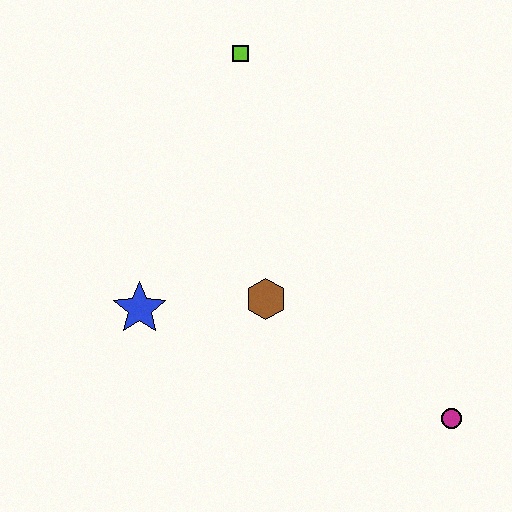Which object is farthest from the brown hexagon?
The lime square is farthest from the brown hexagon.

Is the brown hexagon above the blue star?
Yes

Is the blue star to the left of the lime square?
Yes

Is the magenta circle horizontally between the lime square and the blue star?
No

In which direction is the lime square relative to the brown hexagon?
The lime square is above the brown hexagon.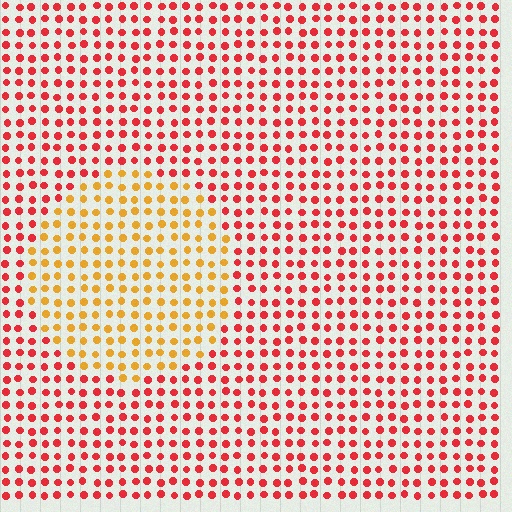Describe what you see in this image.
The image is filled with small red elements in a uniform arrangement. A circle-shaped region is visible where the elements are tinted to a slightly different hue, forming a subtle color boundary.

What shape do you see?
I see a circle.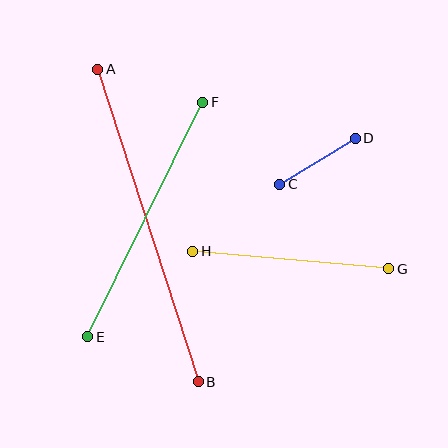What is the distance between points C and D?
The distance is approximately 89 pixels.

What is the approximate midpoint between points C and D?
The midpoint is at approximately (317, 161) pixels.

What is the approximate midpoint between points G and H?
The midpoint is at approximately (291, 260) pixels.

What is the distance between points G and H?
The distance is approximately 196 pixels.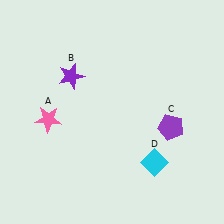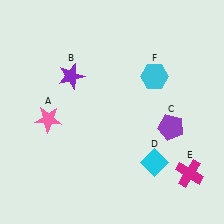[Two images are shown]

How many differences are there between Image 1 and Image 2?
There are 2 differences between the two images.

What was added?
A magenta cross (E), a cyan hexagon (F) were added in Image 2.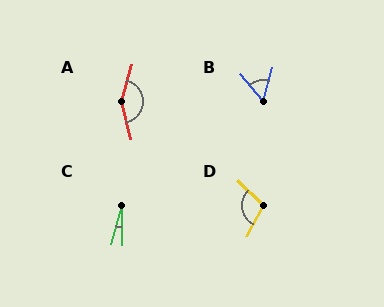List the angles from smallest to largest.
C (17°), B (55°), D (107°), A (151°).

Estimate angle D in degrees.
Approximately 107 degrees.